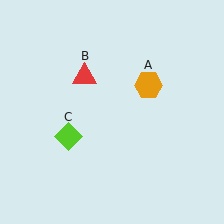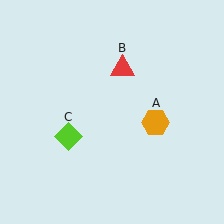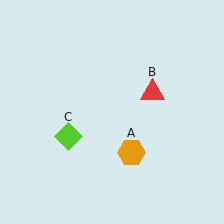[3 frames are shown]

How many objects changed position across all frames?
2 objects changed position: orange hexagon (object A), red triangle (object B).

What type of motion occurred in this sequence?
The orange hexagon (object A), red triangle (object B) rotated clockwise around the center of the scene.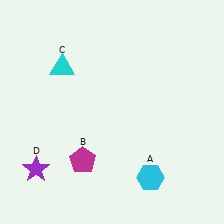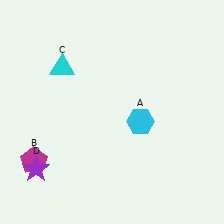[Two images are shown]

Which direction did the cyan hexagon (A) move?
The cyan hexagon (A) moved up.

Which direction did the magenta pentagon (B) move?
The magenta pentagon (B) moved left.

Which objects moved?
The objects that moved are: the cyan hexagon (A), the magenta pentagon (B).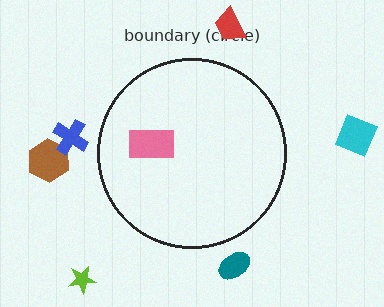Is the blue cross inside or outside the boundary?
Outside.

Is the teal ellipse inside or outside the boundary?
Outside.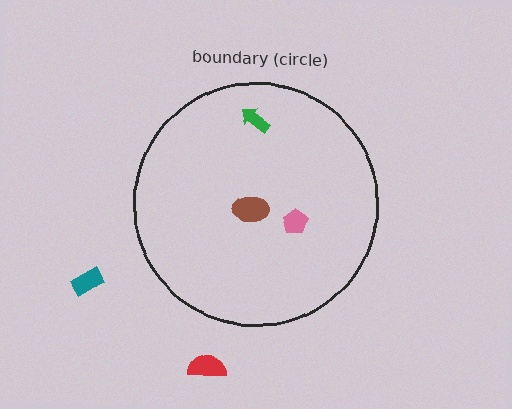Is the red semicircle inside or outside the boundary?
Outside.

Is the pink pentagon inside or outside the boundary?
Inside.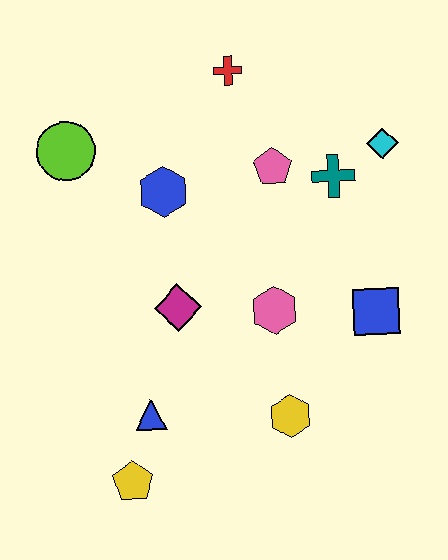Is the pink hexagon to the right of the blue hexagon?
Yes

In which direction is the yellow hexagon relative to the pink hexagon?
The yellow hexagon is below the pink hexagon.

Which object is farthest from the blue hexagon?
The yellow pentagon is farthest from the blue hexagon.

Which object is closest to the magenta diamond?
The pink hexagon is closest to the magenta diamond.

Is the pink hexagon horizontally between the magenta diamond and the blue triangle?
No